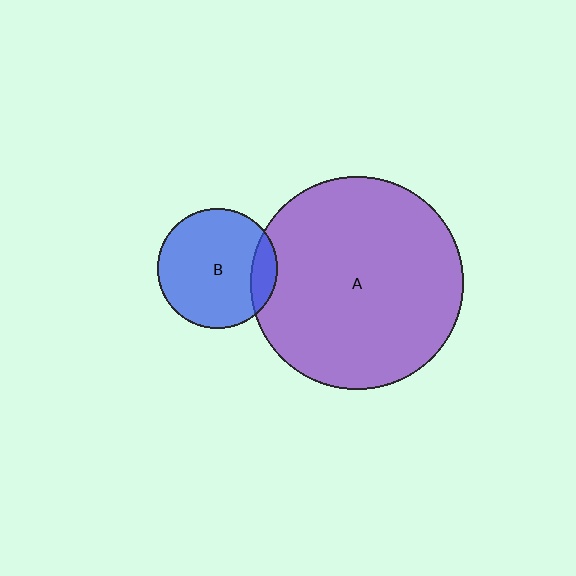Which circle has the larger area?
Circle A (purple).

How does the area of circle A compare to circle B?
Approximately 3.1 times.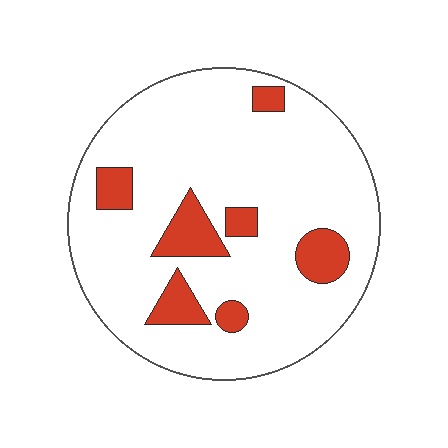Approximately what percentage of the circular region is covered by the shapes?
Approximately 15%.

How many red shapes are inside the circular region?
7.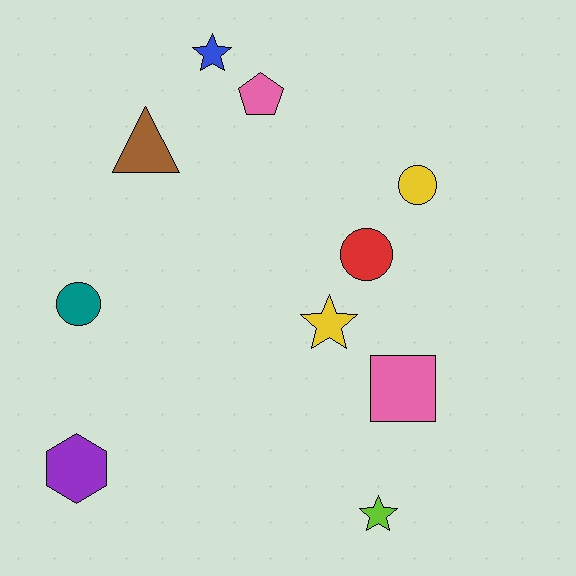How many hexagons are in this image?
There is 1 hexagon.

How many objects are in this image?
There are 10 objects.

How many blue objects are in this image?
There is 1 blue object.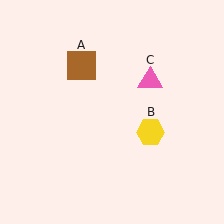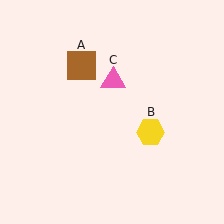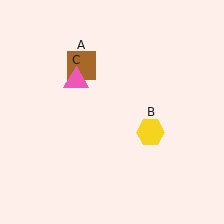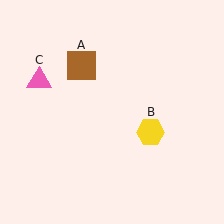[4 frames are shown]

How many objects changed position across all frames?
1 object changed position: pink triangle (object C).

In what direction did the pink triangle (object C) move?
The pink triangle (object C) moved left.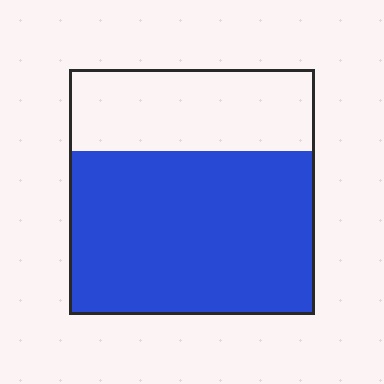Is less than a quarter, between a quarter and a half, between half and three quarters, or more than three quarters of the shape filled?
Between half and three quarters.